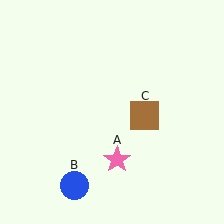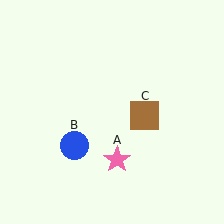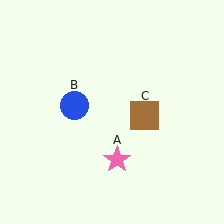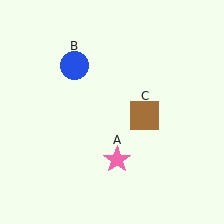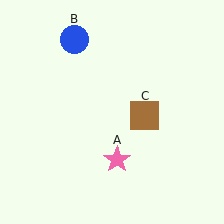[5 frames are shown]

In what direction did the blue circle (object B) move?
The blue circle (object B) moved up.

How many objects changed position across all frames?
1 object changed position: blue circle (object B).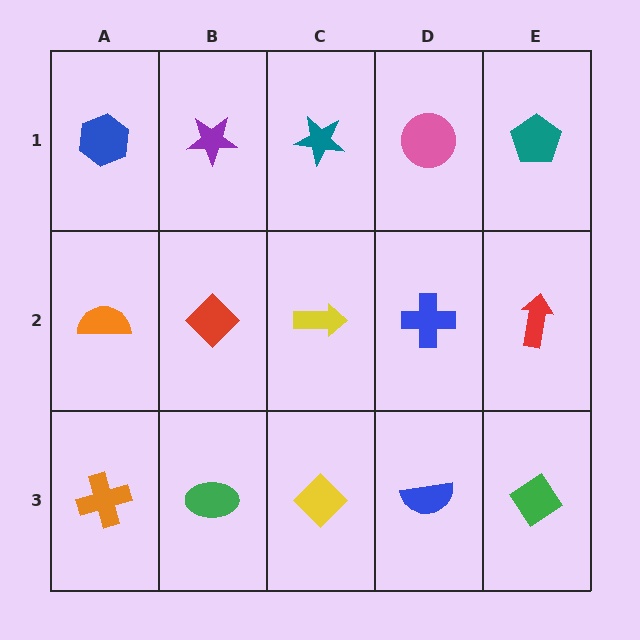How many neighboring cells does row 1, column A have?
2.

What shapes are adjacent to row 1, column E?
A red arrow (row 2, column E), a pink circle (row 1, column D).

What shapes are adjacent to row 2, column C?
A teal star (row 1, column C), a yellow diamond (row 3, column C), a red diamond (row 2, column B), a blue cross (row 2, column D).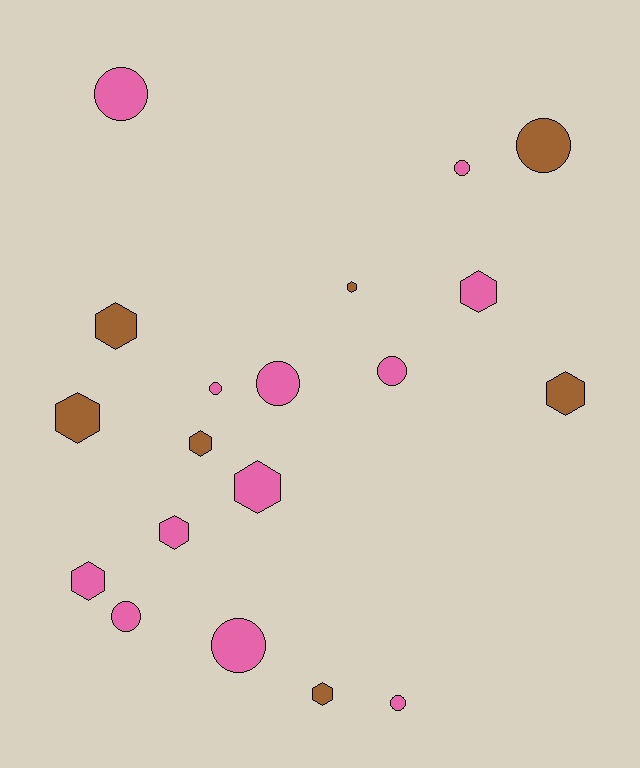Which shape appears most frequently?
Hexagon, with 10 objects.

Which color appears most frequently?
Pink, with 12 objects.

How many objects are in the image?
There are 19 objects.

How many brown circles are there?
There is 1 brown circle.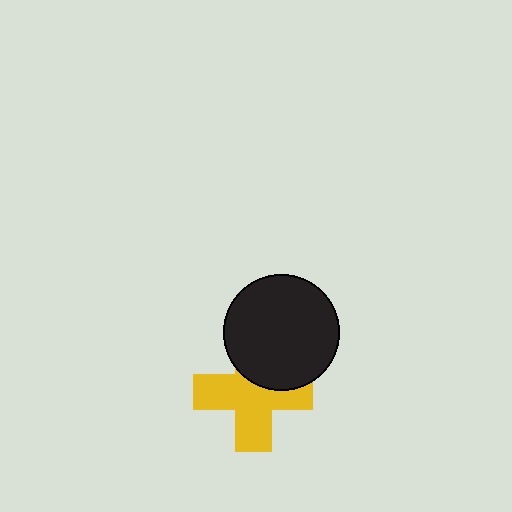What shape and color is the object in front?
The object in front is a black circle.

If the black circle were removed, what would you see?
You would see the complete yellow cross.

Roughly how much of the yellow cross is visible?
Most of it is visible (roughly 67%).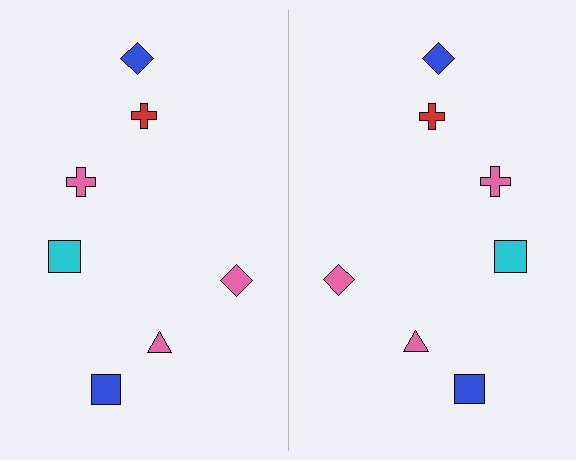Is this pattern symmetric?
Yes, this pattern has bilateral (reflection) symmetry.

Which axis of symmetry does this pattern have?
The pattern has a vertical axis of symmetry running through the center of the image.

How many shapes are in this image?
There are 14 shapes in this image.